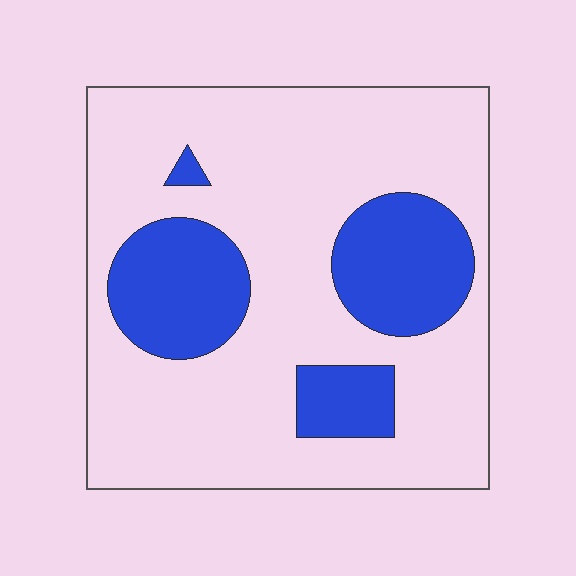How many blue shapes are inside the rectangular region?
4.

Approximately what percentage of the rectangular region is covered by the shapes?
Approximately 25%.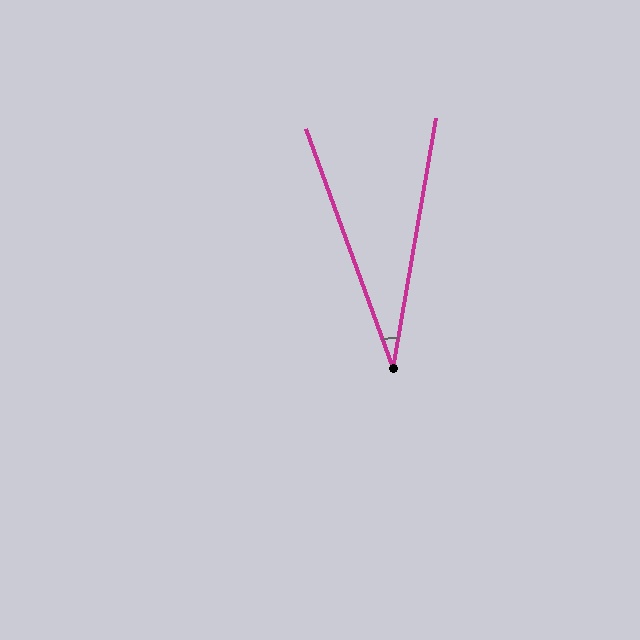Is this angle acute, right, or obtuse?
It is acute.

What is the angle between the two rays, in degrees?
Approximately 30 degrees.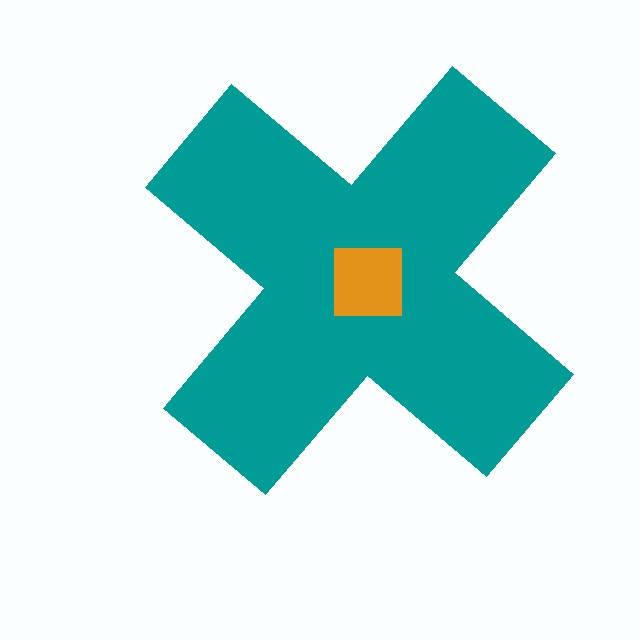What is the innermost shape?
The orange square.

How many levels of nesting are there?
2.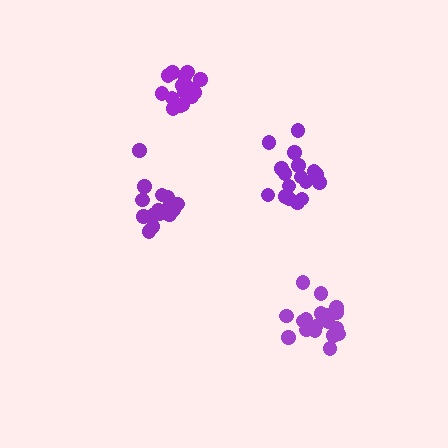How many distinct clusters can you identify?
There are 4 distinct clusters.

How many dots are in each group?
Group 1: 16 dots, Group 2: 19 dots, Group 3: 18 dots, Group 4: 16 dots (69 total).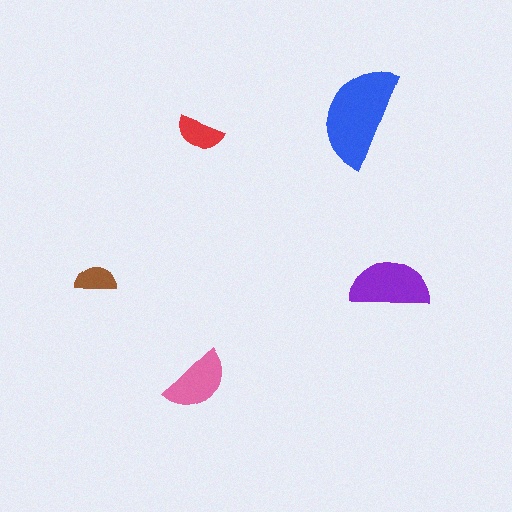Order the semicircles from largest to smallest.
the blue one, the purple one, the pink one, the red one, the brown one.